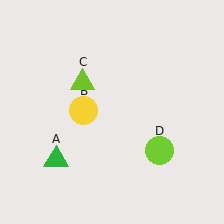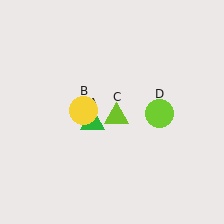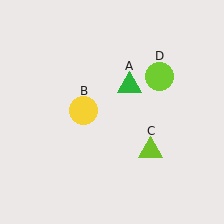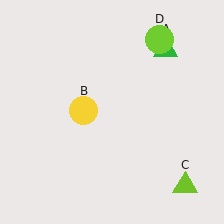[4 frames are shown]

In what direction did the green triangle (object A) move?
The green triangle (object A) moved up and to the right.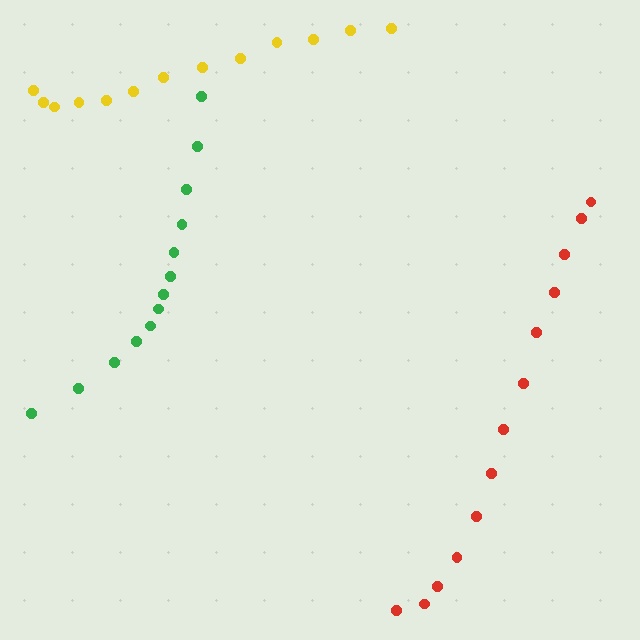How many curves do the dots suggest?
There are 3 distinct paths.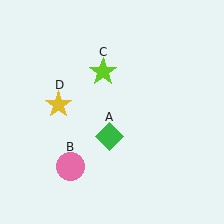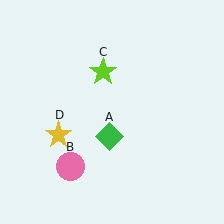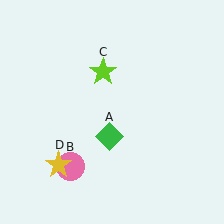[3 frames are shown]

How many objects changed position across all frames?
1 object changed position: yellow star (object D).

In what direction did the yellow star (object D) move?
The yellow star (object D) moved down.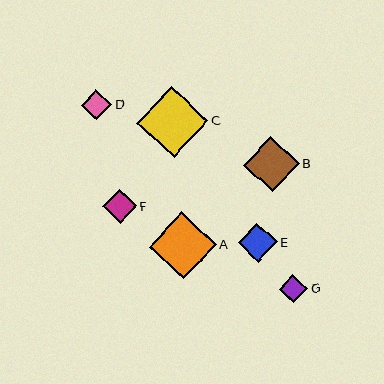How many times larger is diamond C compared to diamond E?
Diamond C is approximately 1.8 times the size of diamond E.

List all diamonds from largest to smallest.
From largest to smallest: C, A, B, E, F, D, G.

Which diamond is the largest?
Diamond C is the largest with a size of approximately 71 pixels.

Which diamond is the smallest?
Diamond G is the smallest with a size of approximately 29 pixels.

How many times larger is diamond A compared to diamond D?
Diamond A is approximately 2.2 times the size of diamond D.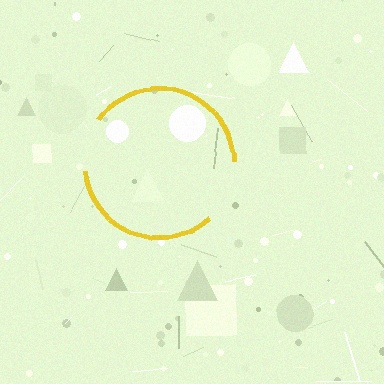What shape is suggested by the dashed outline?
The dashed outline suggests a circle.